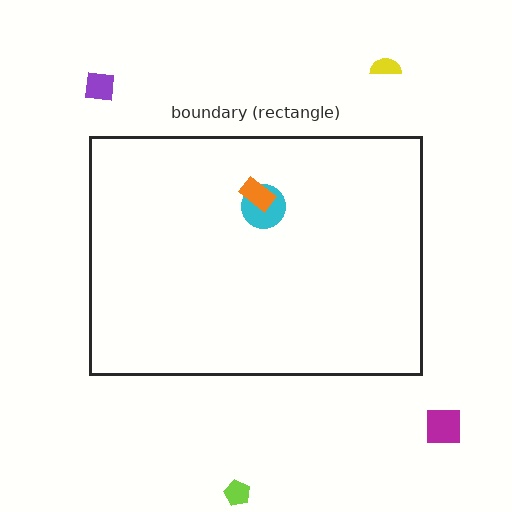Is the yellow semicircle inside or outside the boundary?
Outside.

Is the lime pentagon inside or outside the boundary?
Outside.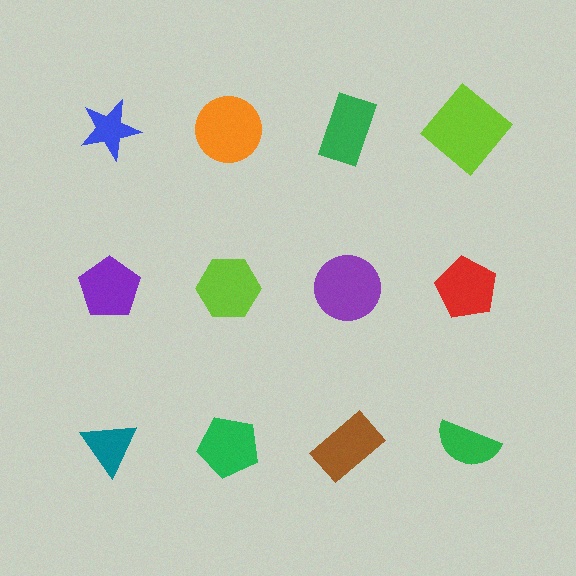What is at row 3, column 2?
A green pentagon.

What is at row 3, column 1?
A teal triangle.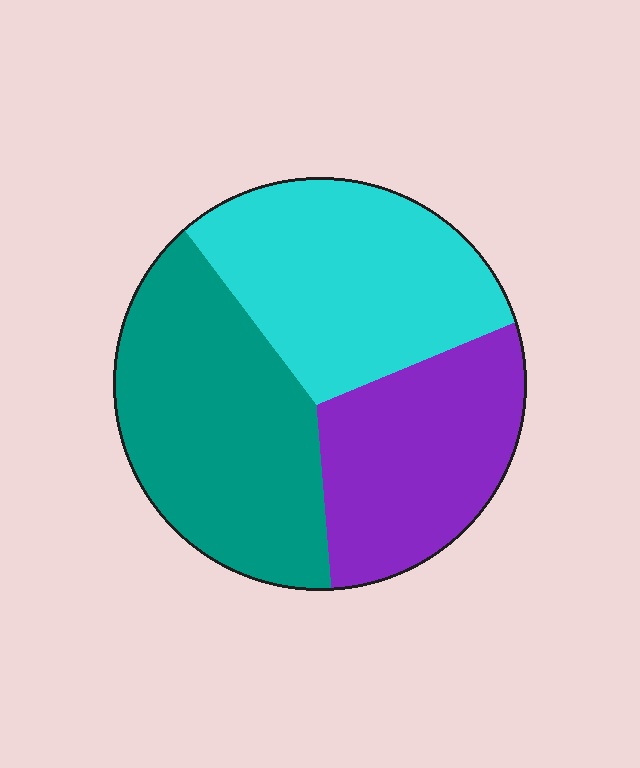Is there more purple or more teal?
Teal.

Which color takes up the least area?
Purple, at roughly 30%.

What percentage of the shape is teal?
Teal takes up about three eighths (3/8) of the shape.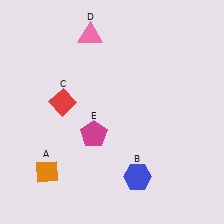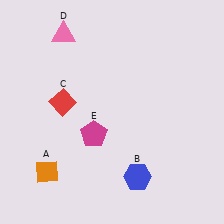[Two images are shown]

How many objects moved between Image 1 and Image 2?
1 object moved between the two images.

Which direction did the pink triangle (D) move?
The pink triangle (D) moved left.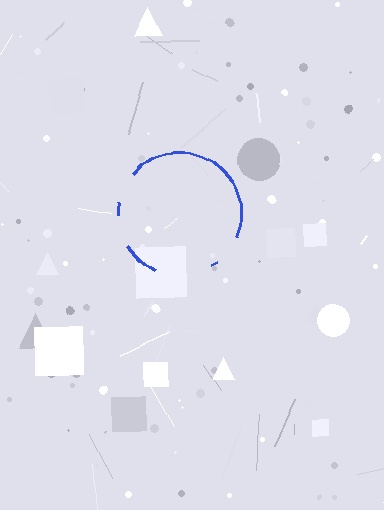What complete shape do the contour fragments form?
The contour fragments form a circle.